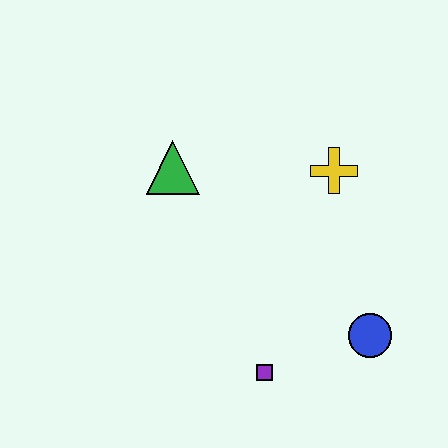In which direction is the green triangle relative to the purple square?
The green triangle is above the purple square.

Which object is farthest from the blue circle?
The green triangle is farthest from the blue circle.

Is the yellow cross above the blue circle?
Yes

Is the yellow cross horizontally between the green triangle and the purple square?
No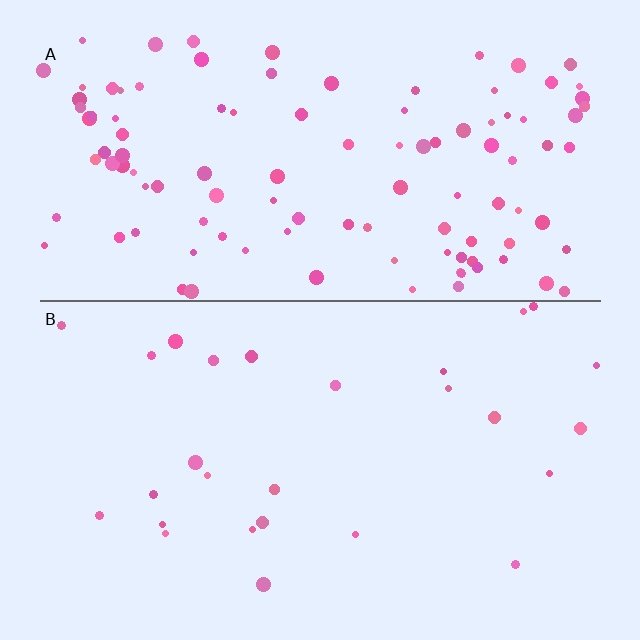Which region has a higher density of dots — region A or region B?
A (the top).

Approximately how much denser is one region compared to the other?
Approximately 4.1× — region A over region B.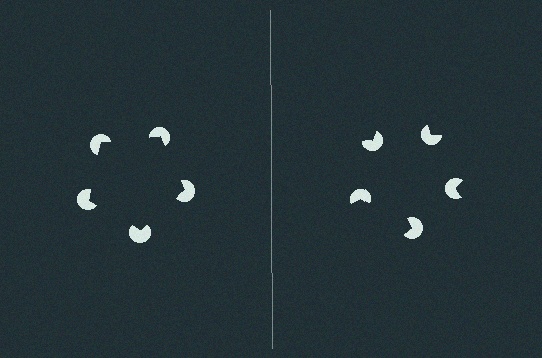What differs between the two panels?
The pac-man discs are positioned identically on both sides; only the wedge orientations differ. On the left they align to a pentagon; on the right they are misaligned.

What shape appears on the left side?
An illusory pentagon.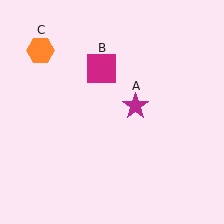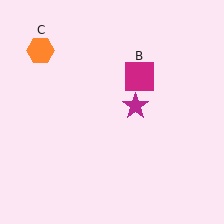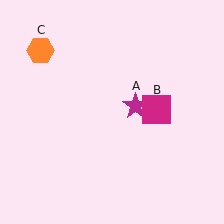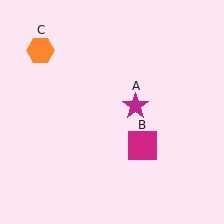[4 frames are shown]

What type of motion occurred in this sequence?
The magenta square (object B) rotated clockwise around the center of the scene.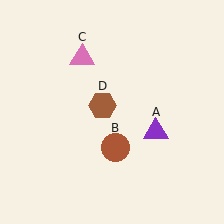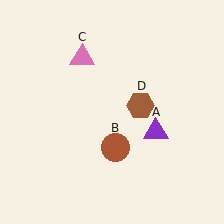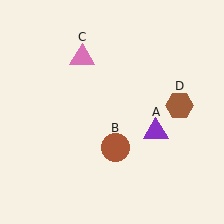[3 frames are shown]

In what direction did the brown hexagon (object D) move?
The brown hexagon (object D) moved right.